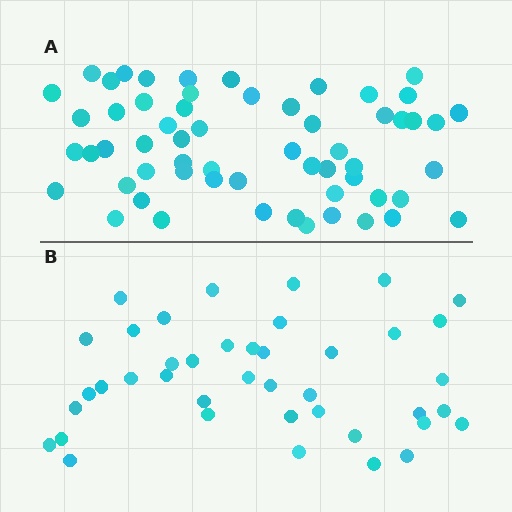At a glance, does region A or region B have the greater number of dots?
Region A (the top region) has more dots.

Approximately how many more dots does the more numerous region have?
Region A has approximately 20 more dots than region B.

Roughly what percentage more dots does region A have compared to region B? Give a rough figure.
About 45% more.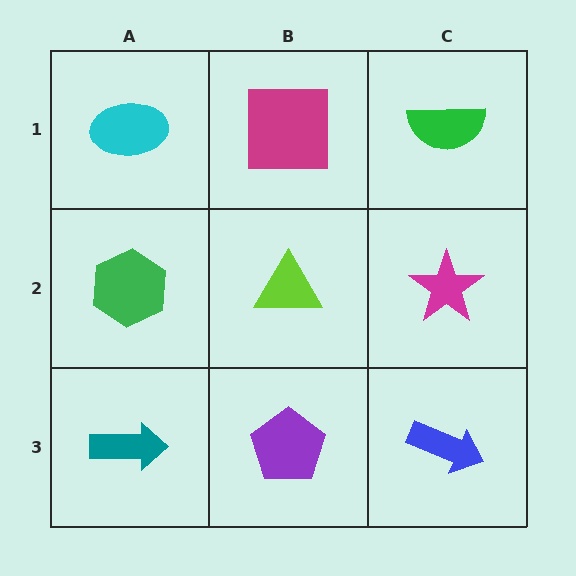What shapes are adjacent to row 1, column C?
A magenta star (row 2, column C), a magenta square (row 1, column B).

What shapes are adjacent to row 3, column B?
A lime triangle (row 2, column B), a teal arrow (row 3, column A), a blue arrow (row 3, column C).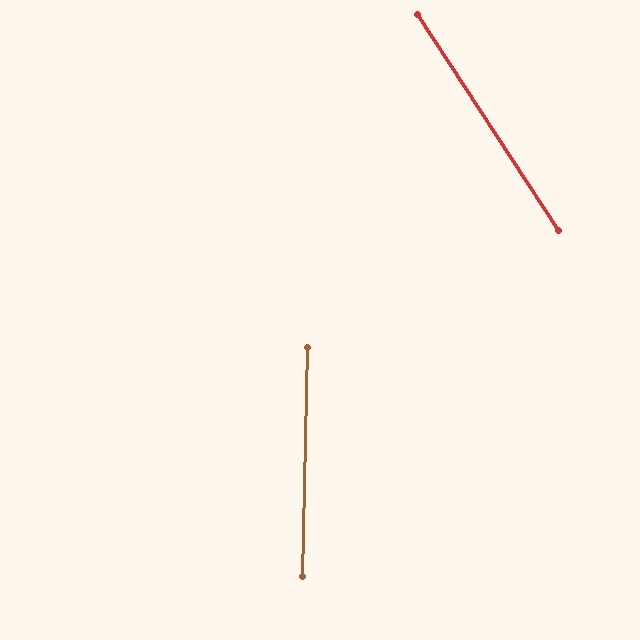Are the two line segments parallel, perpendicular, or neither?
Neither parallel nor perpendicular — they differ by about 34°.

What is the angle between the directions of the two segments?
Approximately 34 degrees.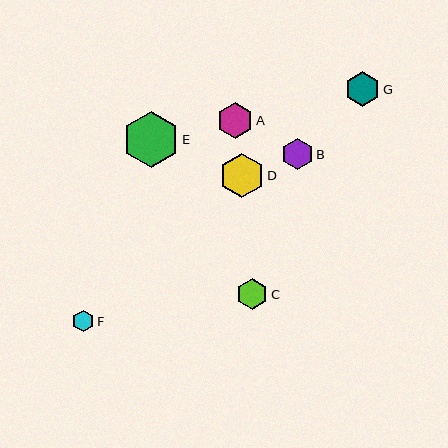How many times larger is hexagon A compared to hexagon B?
Hexagon A is approximately 1.2 times the size of hexagon B.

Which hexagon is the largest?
Hexagon E is the largest with a size of approximately 56 pixels.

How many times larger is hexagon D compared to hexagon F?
Hexagon D is approximately 2.1 times the size of hexagon F.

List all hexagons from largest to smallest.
From largest to smallest: E, D, A, G, B, C, F.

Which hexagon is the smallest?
Hexagon F is the smallest with a size of approximately 21 pixels.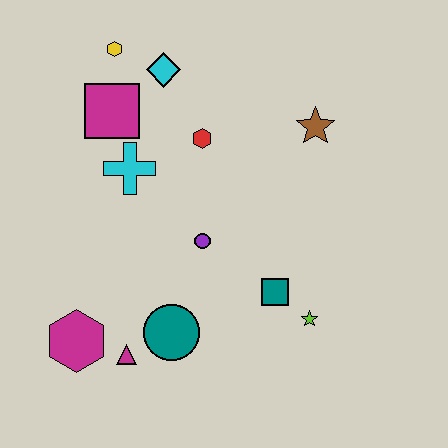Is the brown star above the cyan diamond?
No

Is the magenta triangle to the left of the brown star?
Yes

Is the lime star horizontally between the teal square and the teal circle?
No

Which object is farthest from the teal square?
The yellow hexagon is farthest from the teal square.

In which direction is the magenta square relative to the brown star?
The magenta square is to the left of the brown star.